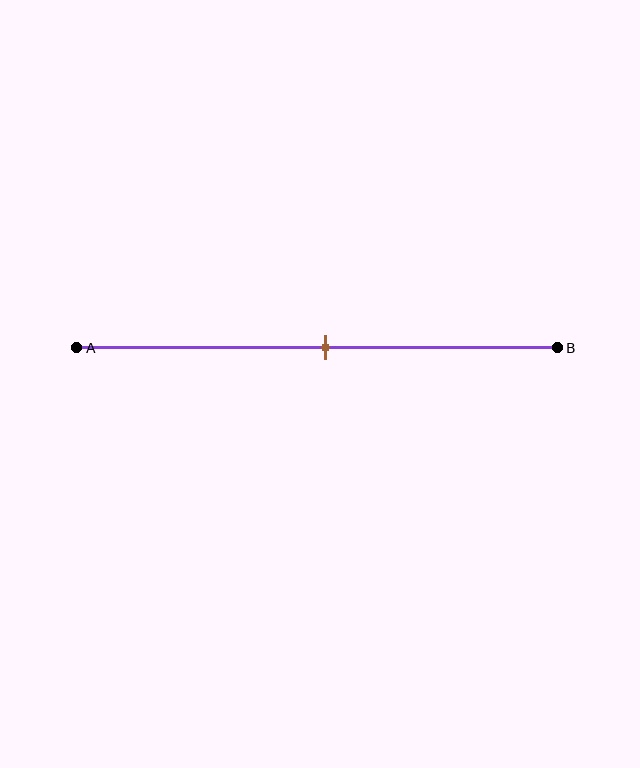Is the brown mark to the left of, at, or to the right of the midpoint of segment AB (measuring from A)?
The brown mark is approximately at the midpoint of segment AB.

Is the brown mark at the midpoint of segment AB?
Yes, the mark is approximately at the midpoint.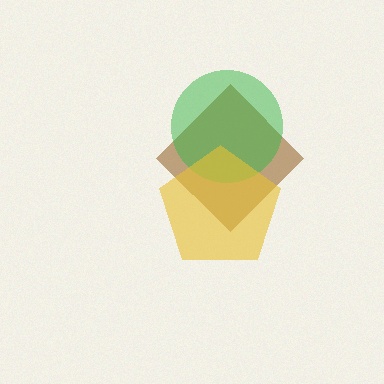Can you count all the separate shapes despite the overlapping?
Yes, there are 3 separate shapes.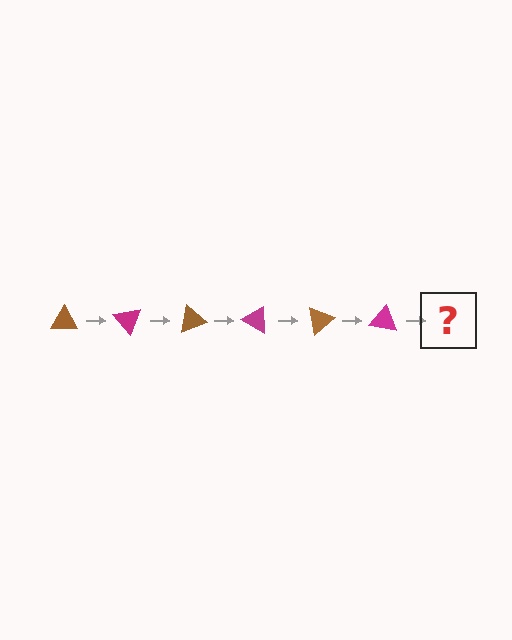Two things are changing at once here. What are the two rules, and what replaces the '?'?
The two rules are that it rotates 50 degrees each step and the color cycles through brown and magenta. The '?' should be a brown triangle, rotated 300 degrees from the start.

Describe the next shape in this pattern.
It should be a brown triangle, rotated 300 degrees from the start.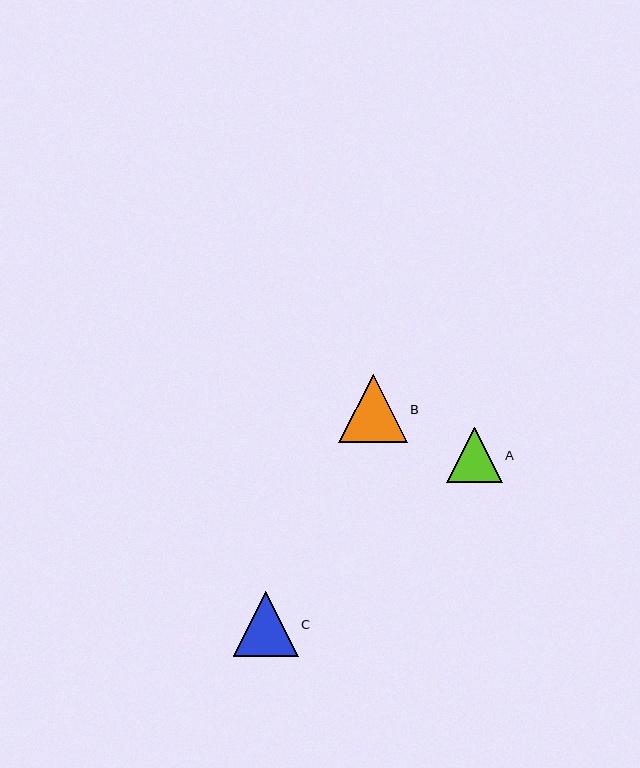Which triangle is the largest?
Triangle B is the largest with a size of approximately 69 pixels.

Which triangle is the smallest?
Triangle A is the smallest with a size of approximately 56 pixels.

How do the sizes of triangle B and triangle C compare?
Triangle B and triangle C are approximately the same size.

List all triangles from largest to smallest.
From largest to smallest: B, C, A.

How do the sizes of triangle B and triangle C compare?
Triangle B and triangle C are approximately the same size.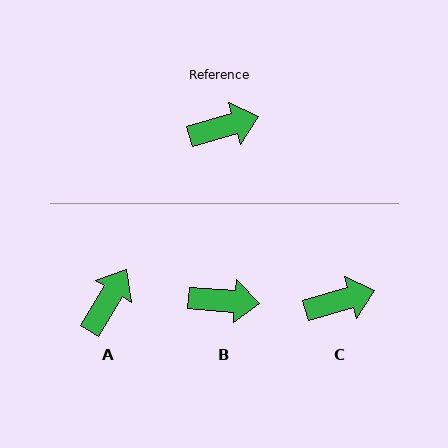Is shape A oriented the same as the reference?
No, it is off by about 43 degrees.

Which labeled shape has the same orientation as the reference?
C.